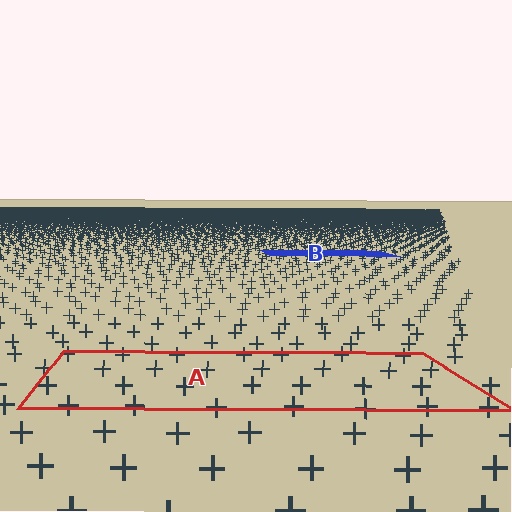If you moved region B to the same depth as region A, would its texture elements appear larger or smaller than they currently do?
They would appear larger. At a closer depth, the same texture elements are projected at a bigger on-screen size.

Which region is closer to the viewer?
Region A is closer. The texture elements there are larger and more spread out.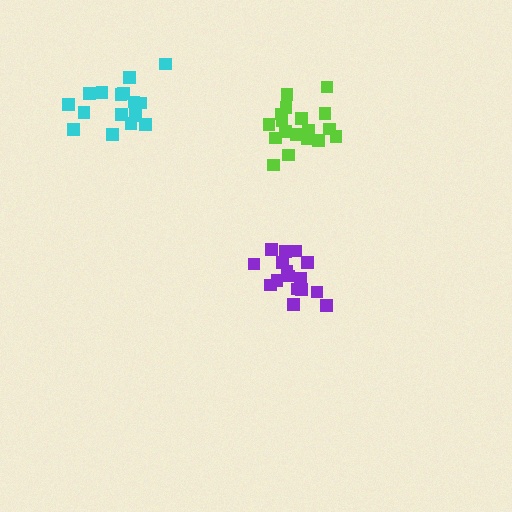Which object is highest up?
The cyan cluster is topmost.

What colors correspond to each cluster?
The clusters are colored: cyan, purple, lime.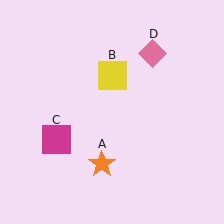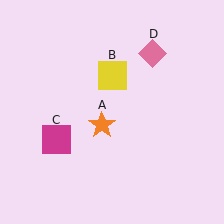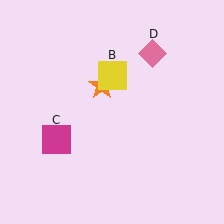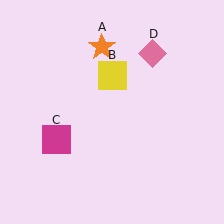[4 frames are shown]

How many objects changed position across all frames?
1 object changed position: orange star (object A).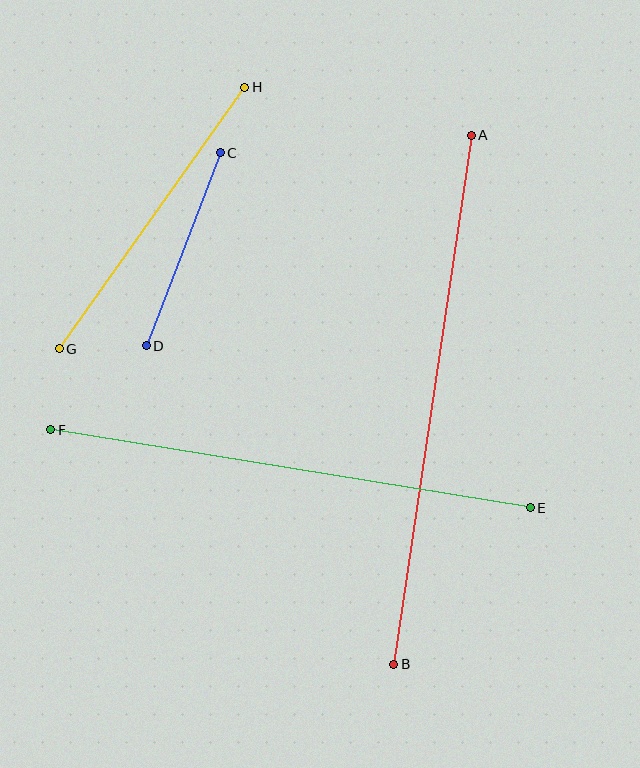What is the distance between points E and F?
The distance is approximately 486 pixels.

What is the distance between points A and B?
The distance is approximately 534 pixels.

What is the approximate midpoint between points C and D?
The midpoint is at approximately (183, 249) pixels.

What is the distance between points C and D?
The distance is approximately 207 pixels.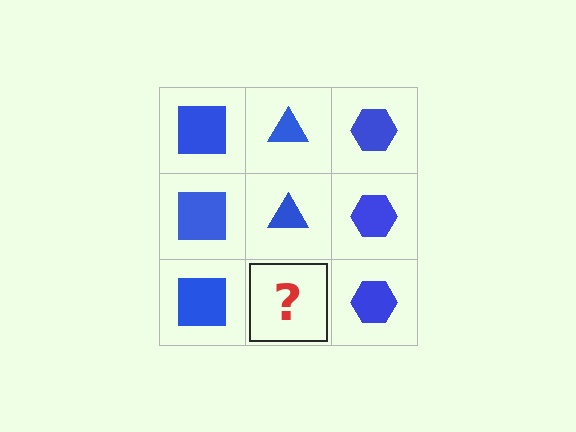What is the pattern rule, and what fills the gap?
The rule is that each column has a consistent shape. The gap should be filled with a blue triangle.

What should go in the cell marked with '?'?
The missing cell should contain a blue triangle.